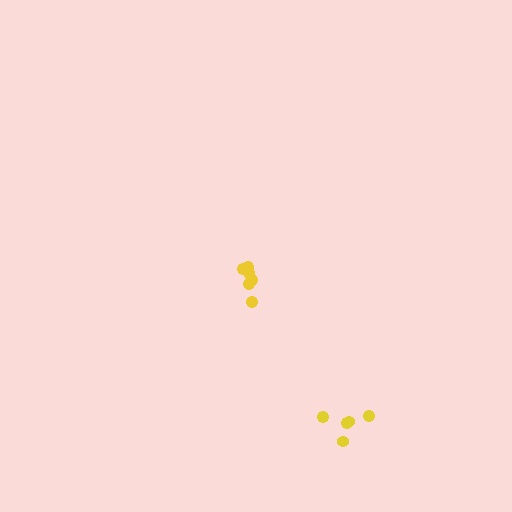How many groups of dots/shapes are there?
There are 2 groups.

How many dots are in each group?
Group 1: 5 dots, Group 2: 6 dots (11 total).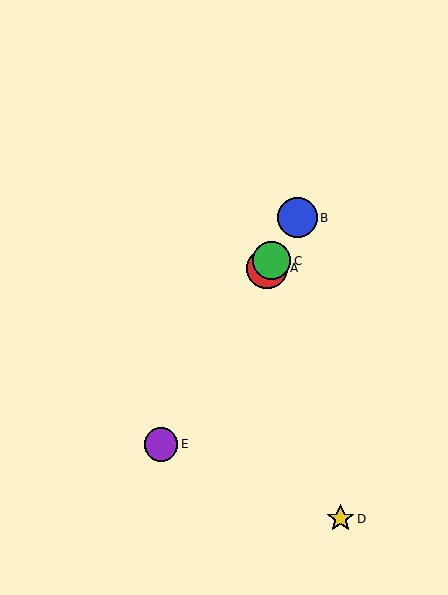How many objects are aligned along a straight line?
4 objects (A, B, C, E) are aligned along a straight line.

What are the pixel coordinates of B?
Object B is at (297, 218).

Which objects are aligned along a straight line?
Objects A, B, C, E are aligned along a straight line.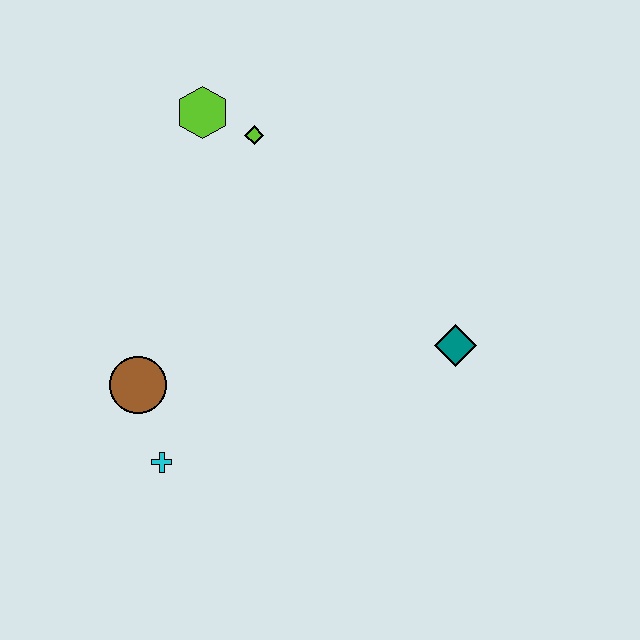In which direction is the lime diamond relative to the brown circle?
The lime diamond is above the brown circle.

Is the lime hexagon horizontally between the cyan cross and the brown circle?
No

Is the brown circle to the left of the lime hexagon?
Yes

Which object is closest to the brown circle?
The cyan cross is closest to the brown circle.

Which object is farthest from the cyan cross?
The lime hexagon is farthest from the cyan cross.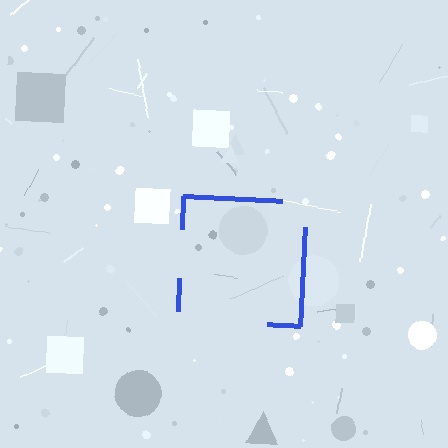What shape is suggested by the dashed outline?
The dashed outline suggests a square.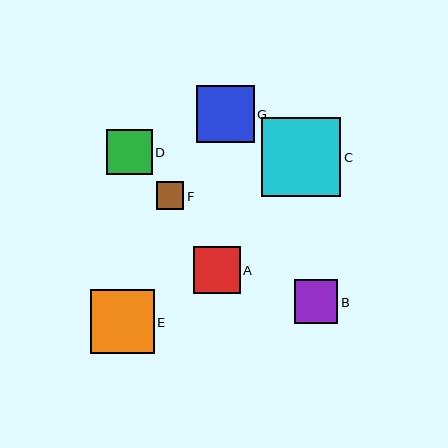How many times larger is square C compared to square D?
Square C is approximately 1.7 times the size of square D.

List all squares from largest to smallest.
From largest to smallest: C, E, G, A, D, B, F.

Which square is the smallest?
Square F is the smallest with a size of approximately 27 pixels.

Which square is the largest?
Square C is the largest with a size of approximately 79 pixels.